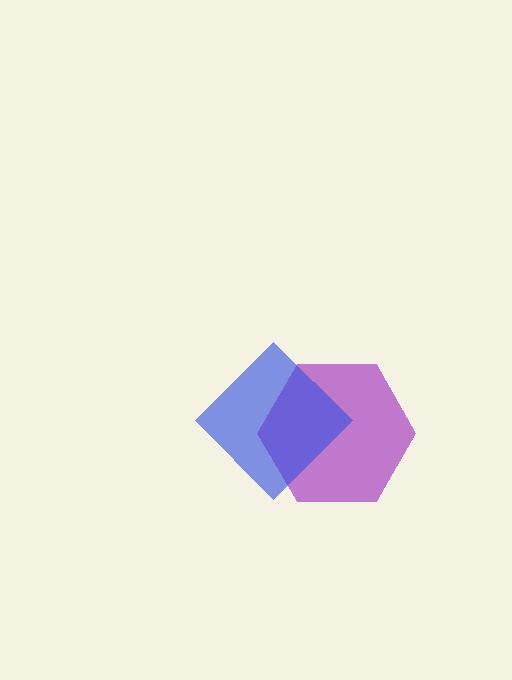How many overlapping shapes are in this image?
There are 2 overlapping shapes in the image.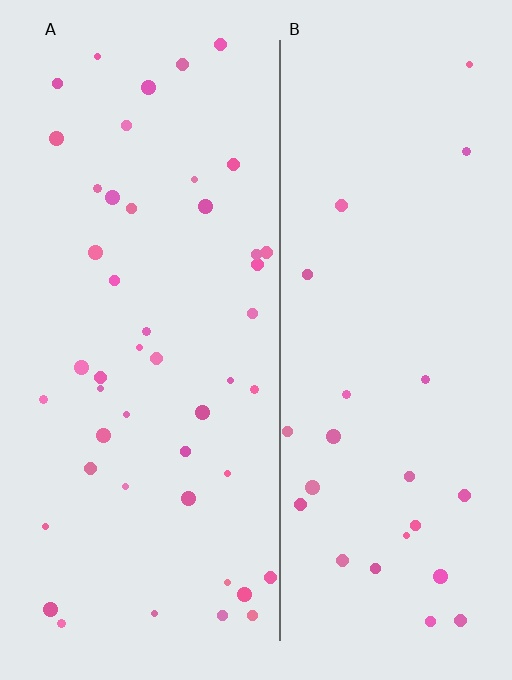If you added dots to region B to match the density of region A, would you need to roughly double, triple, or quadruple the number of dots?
Approximately double.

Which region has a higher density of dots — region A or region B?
A (the left).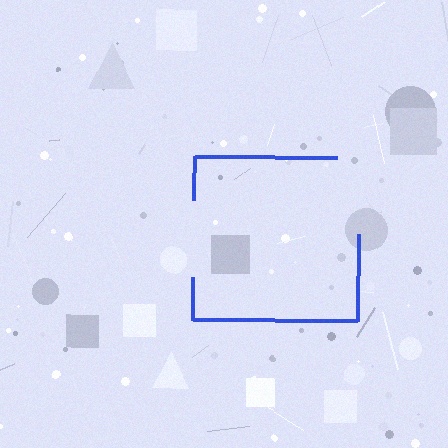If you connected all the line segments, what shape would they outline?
They would outline a square.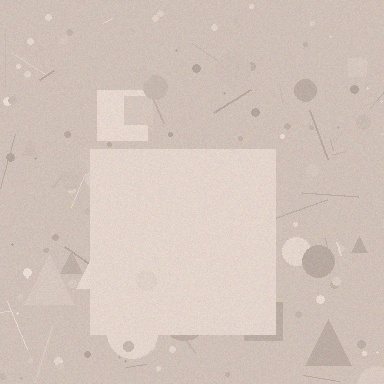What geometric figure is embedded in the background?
A square is embedded in the background.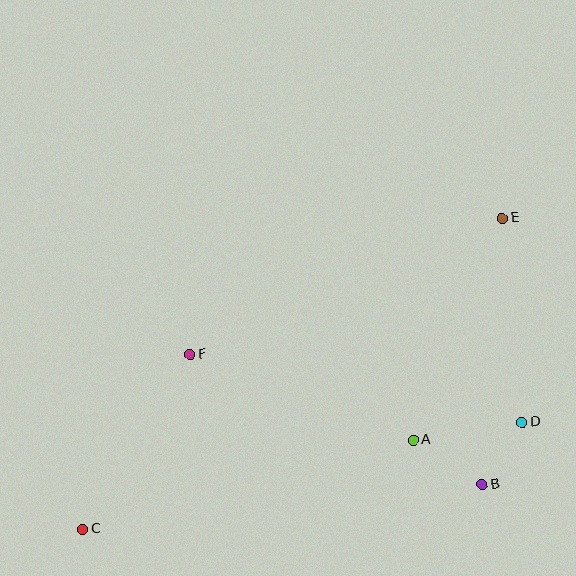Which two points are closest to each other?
Points B and D are closest to each other.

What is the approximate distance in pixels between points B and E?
The distance between B and E is approximately 267 pixels.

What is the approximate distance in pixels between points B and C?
The distance between B and C is approximately 402 pixels.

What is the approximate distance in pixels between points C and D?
The distance between C and D is approximately 452 pixels.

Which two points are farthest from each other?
Points C and E are farthest from each other.